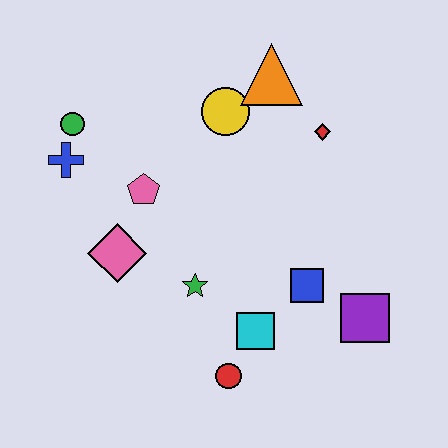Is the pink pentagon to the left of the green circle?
No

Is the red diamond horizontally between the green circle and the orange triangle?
No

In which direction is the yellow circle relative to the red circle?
The yellow circle is above the red circle.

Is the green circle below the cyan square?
No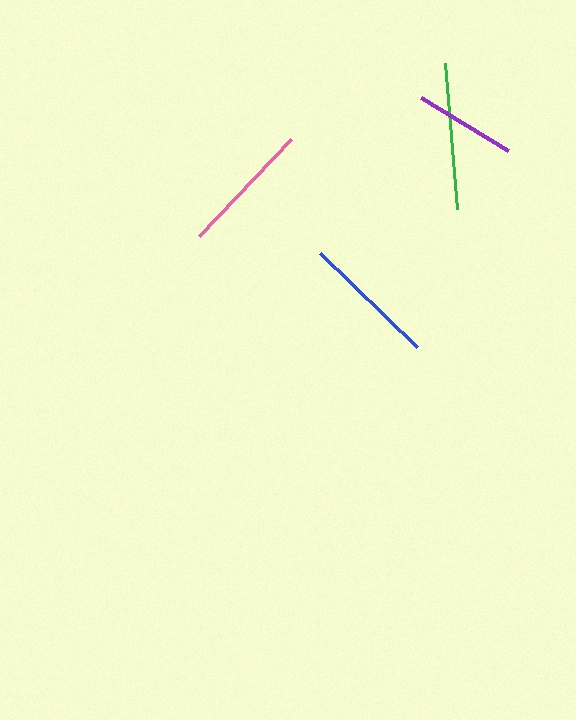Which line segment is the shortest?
The purple line is the shortest at approximately 102 pixels.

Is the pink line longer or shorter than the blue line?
The blue line is longer than the pink line.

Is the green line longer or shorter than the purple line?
The green line is longer than the purple line.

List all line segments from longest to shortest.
From longest to shortest: green, blue, pink, purple.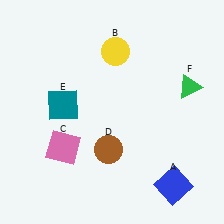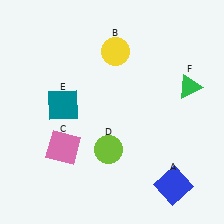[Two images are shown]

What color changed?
The circle (D) changed from brown in Image 1 to lime in Image 2.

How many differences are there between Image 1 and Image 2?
There is 1 difference between the two images.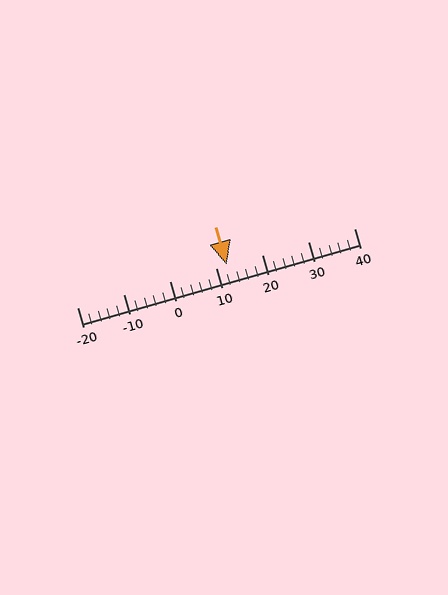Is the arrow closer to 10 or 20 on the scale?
The arrow is closer to 10.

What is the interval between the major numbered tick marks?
The major tick marks are spaced 10 units apart.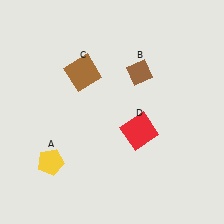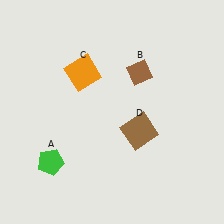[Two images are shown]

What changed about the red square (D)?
In Image 1, D is red. In Image 2, it changed to brown.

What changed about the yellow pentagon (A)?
In Image 1, A is yellow. In Image 2, it changed to green.